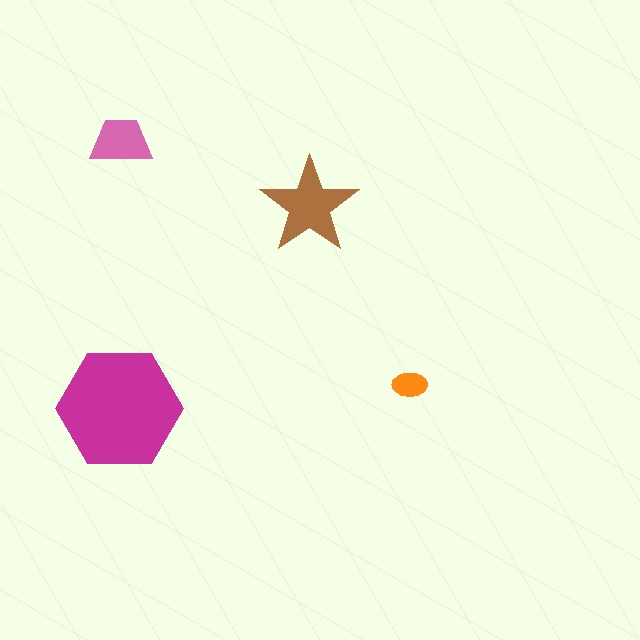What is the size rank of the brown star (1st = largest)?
2nd.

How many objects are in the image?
There are 4 objects in the image.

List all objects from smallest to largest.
The orange ellipse, the pink trapezoid, the brown star, the magenta hexagon.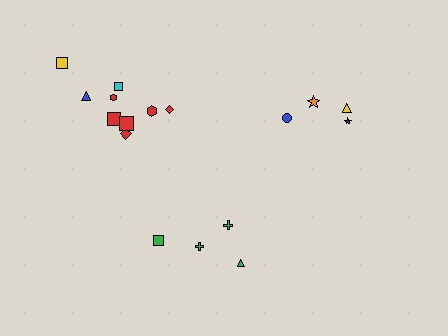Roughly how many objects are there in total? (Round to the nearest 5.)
Roughly 20 objects in total.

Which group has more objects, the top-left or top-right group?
The top-left group.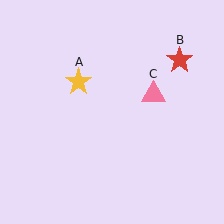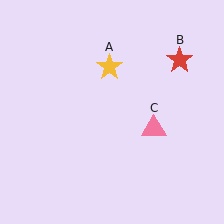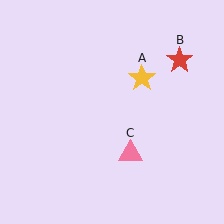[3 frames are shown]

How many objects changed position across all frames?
2 objects changed position: yellow star (object A), pink triangle (object C).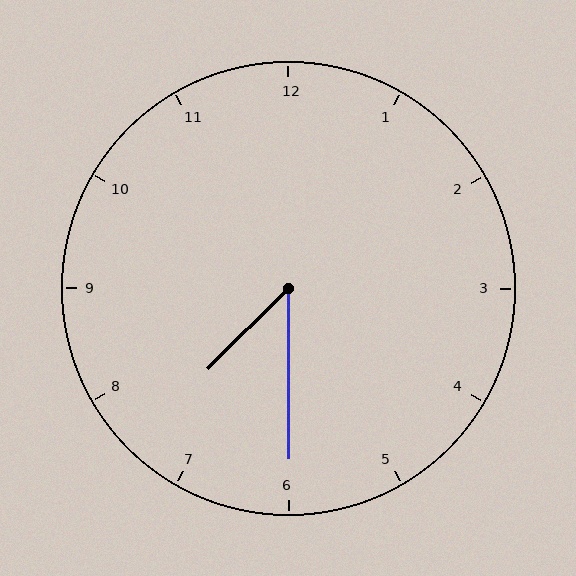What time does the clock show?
7:30.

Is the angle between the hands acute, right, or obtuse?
It is acute.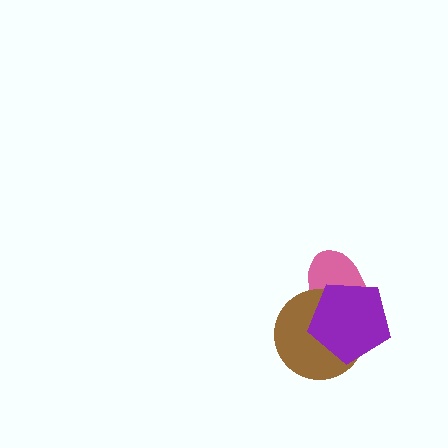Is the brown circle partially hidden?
Yes, it is partially covered by another shape.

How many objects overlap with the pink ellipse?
2 objects overlap with the pink ellipse.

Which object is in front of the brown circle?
The purple pentagon is in front of the brown circle.